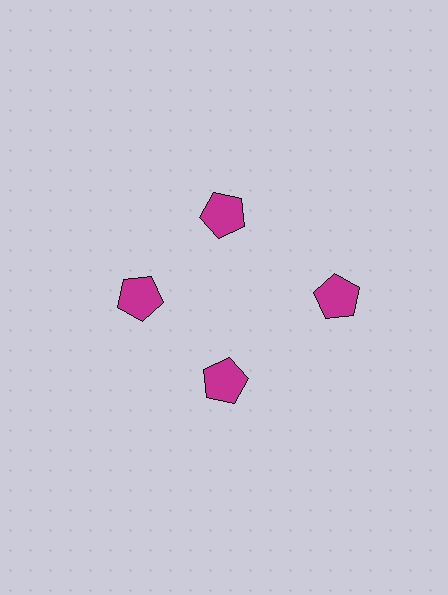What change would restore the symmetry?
The symmetry would be restored by moving it inward, back onto the ring so that all 4 pentagons sit at equal angles and equal distance from the center.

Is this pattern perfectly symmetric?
No. The 4 magenta pentagons are arranged in a ring, but one element near the 3 o'clock position is pushed outward from the center, breaking the 4-fold rotational symmetry.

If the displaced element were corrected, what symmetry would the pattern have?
It would have 4-fold rotational symmetry — the pattern would map onto itself every 90 degrees.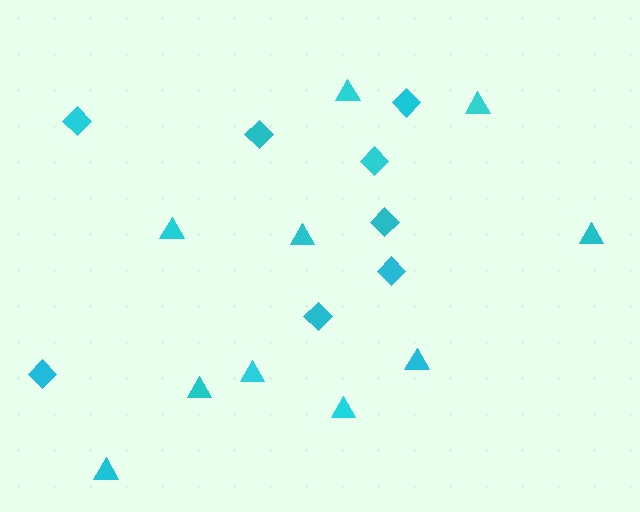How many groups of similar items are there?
There are 2 groups: one group of diamonds (8) and one group of triangles (10).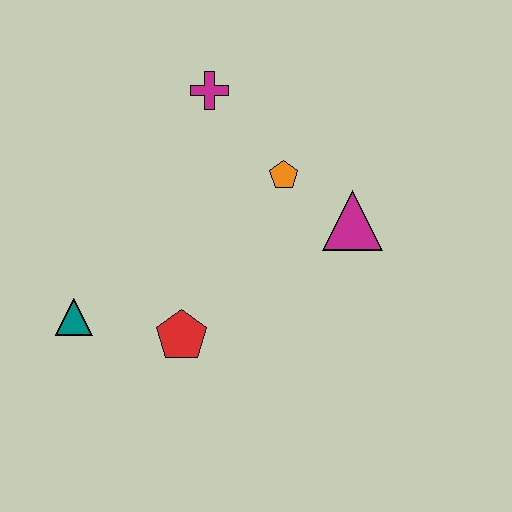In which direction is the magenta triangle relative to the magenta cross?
The magenta triangle is to the right of the magenta cross.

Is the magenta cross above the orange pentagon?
Yes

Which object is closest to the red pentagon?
The teal triangle is closest to the red pentagon.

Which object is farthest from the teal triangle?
The magenta triangle is farthest from the teal triangle.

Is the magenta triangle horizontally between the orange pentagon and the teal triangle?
No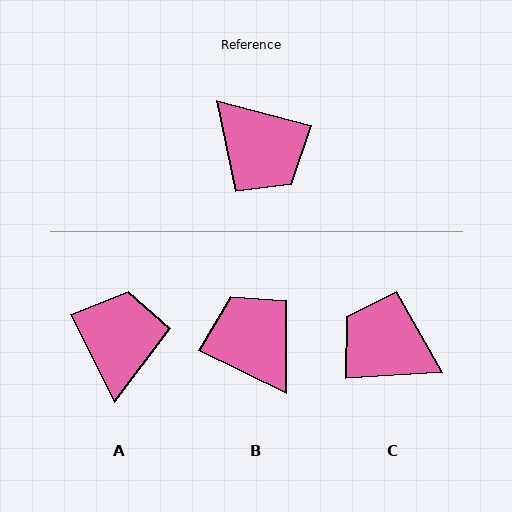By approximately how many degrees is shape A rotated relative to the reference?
Approximately 131 degrees counter-clockwise.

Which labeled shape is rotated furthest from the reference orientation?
B, about 168 degrees away.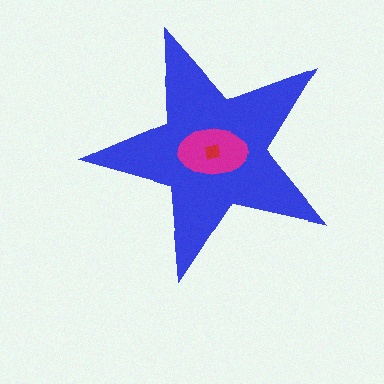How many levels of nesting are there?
3.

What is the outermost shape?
The blue star.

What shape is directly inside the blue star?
The magenta ellipse.